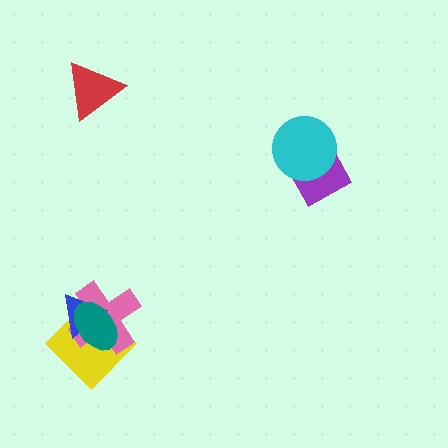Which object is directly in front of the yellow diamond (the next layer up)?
The pink cross is directly in front of the yellow diamond.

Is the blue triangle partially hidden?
Yes, it is partially covered by another shape.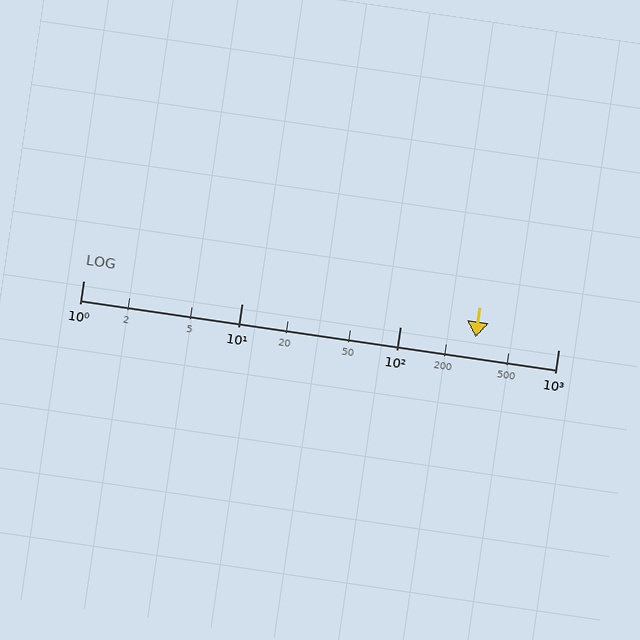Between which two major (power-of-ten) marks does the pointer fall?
The pointer is between 100 and 1000.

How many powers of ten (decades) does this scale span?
The scale spans 3 decades, from 1 to 1000.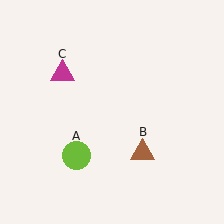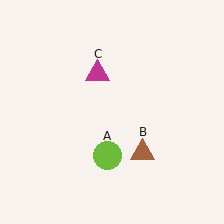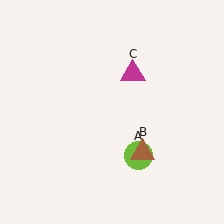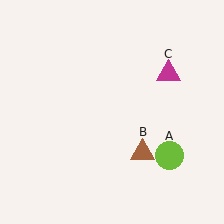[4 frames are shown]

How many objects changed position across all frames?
2 objects changed position: lime circle (object A), magenta triangle (object C).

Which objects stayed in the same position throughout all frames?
Brown triangle (object B) remained stationary.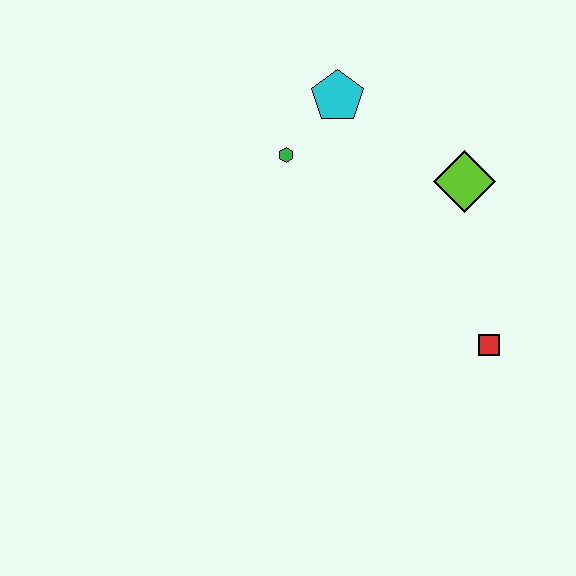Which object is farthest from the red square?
The cyan pentagon is farthest from the red square.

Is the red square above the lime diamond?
No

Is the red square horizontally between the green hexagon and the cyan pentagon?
No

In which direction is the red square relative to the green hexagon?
The red square is to the right of the green hexagon.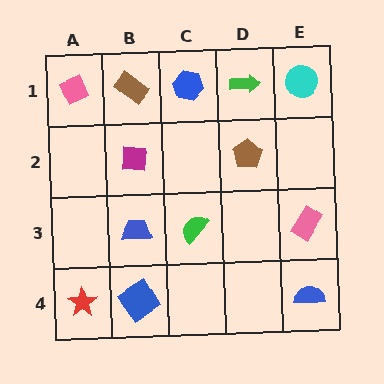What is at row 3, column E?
A pink rectangle.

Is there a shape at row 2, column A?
No, that cell is empty.